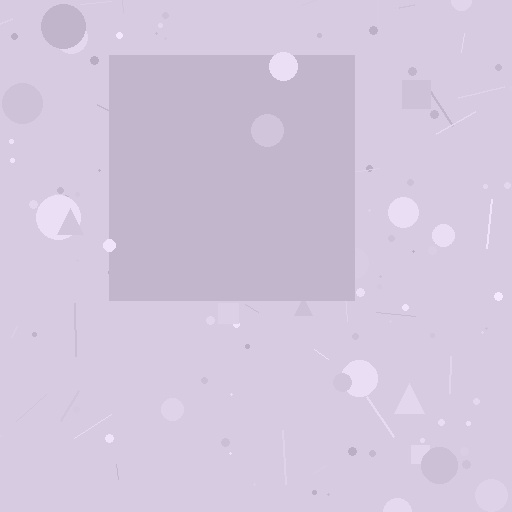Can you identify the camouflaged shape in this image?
The camouflaged shape is a square.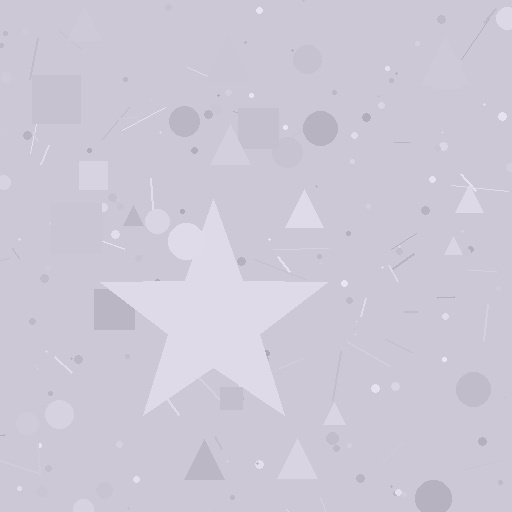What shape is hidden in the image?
A star is hidden in the image.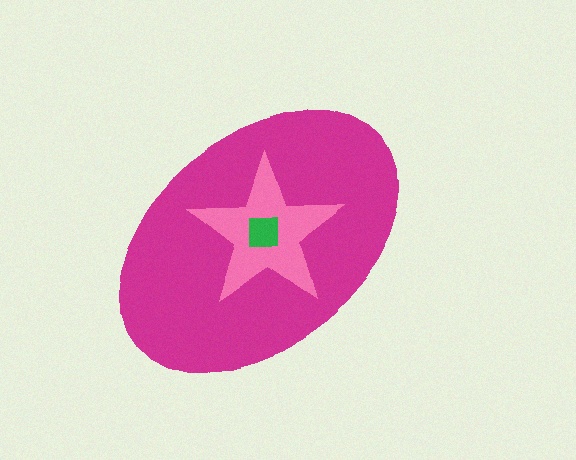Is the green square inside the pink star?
Yes.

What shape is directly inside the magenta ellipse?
The pink star.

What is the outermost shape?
The magenta ellipse.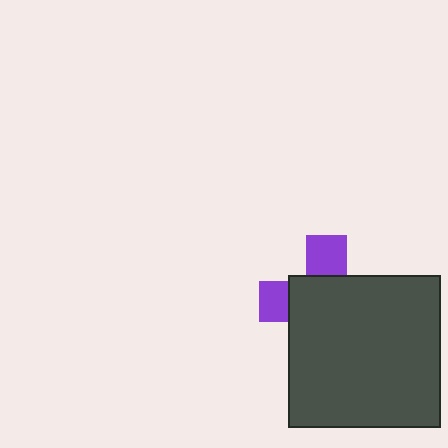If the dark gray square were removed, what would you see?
You would see the complete purple cross.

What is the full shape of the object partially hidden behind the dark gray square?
The partially hidden object is a purple cross.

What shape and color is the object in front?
The object in front is a dark gray square.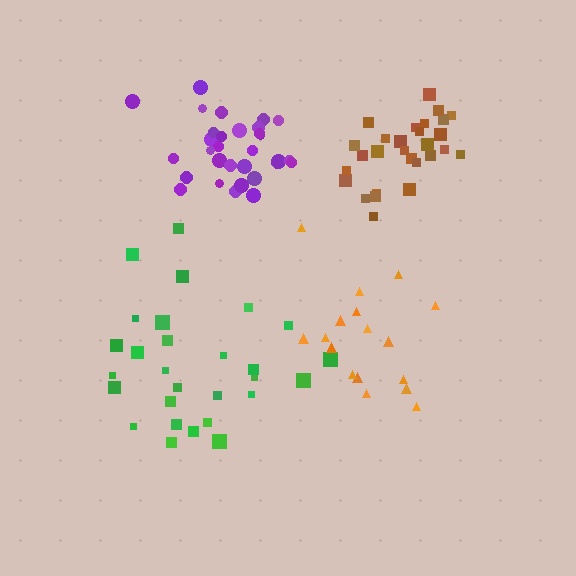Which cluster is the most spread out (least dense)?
Green.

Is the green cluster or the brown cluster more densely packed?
Brown.